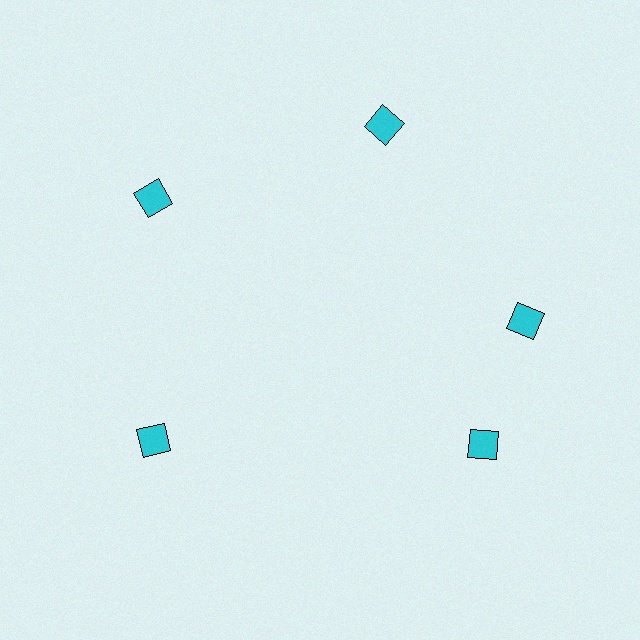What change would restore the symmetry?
The symmetry would be restored by rotating it back into even spacing with its neighbors so that all 5 diamonds sit at equal angles and equal distance from the center.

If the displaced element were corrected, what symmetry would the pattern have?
It would have 5-fold rotational symmetry — the pattern would map onto itself every 72 degrees.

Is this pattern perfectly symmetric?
No. The 5 cyan diamonds are arranged in a ring, but one element near the 5 o'clock position is rotated out of alignment along the ring, breaking the 5-fold rotational symmetry.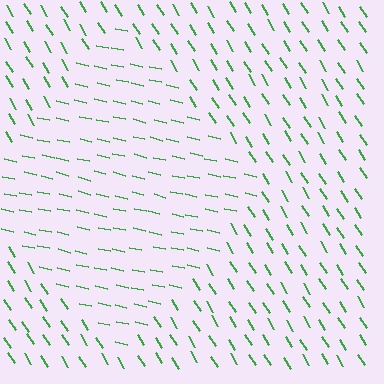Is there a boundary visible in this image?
Yes, there is a texture boundary formed by a change in line orientation.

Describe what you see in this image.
The image is filled with small green line segments. A diamond region in the image has lines oriented differently from the surrounding lines, creating a visible texture boundary.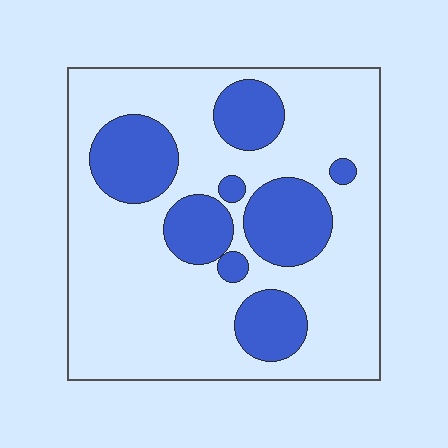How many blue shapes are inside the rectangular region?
8.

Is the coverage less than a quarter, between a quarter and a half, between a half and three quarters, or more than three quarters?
Between a quarter and a half.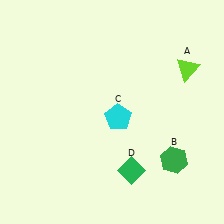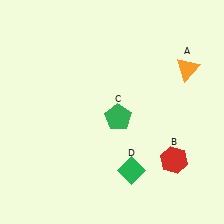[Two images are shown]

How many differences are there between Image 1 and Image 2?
There are 3 differences between the two images.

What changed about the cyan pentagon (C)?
In Image 1, C is cyan. In Image 2, it changed to green.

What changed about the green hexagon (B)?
In Image 1, B is green. In Image 2, it changed to red.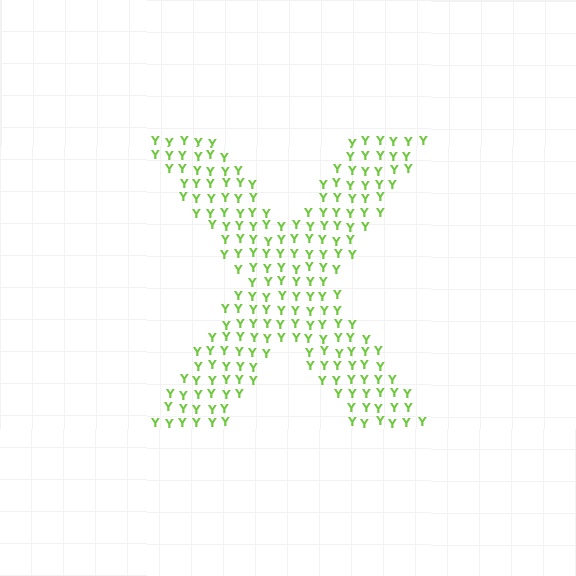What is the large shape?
The large shape is the letter X.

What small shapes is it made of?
It is made of small letter Y's.